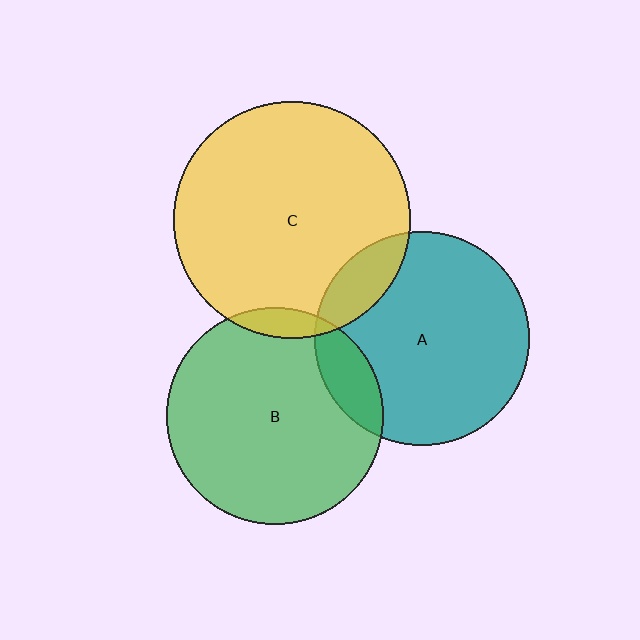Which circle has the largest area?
Circle C (yellow).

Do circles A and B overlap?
Yes.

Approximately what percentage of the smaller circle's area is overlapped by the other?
Approximately 15%.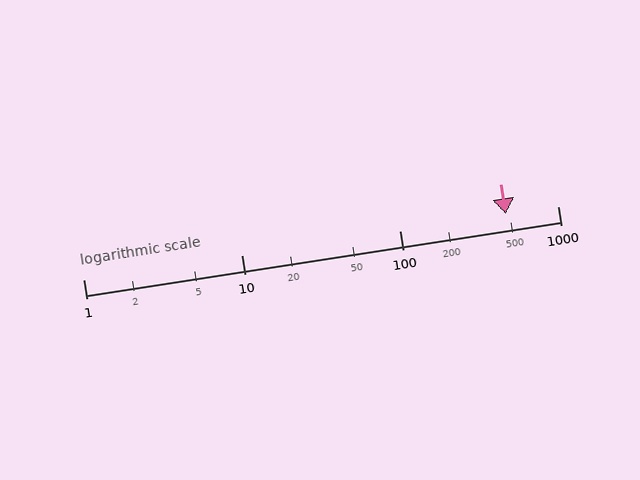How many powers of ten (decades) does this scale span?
The scale spans 3 decades, from 1 to 1000.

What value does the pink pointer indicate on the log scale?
The pointer indicates approximately 470.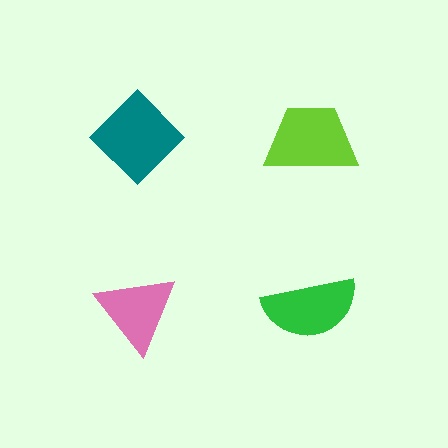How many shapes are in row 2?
2 shapes.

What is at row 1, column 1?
A teal diamond.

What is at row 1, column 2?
A lime trapezoid.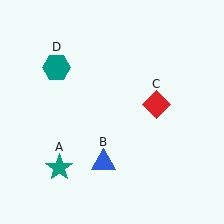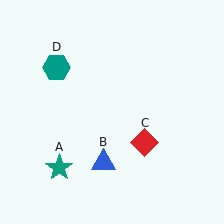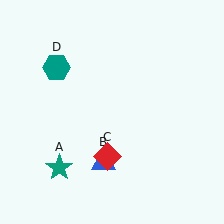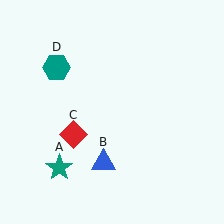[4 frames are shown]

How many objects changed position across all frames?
1 object changed position: red diamond (object C).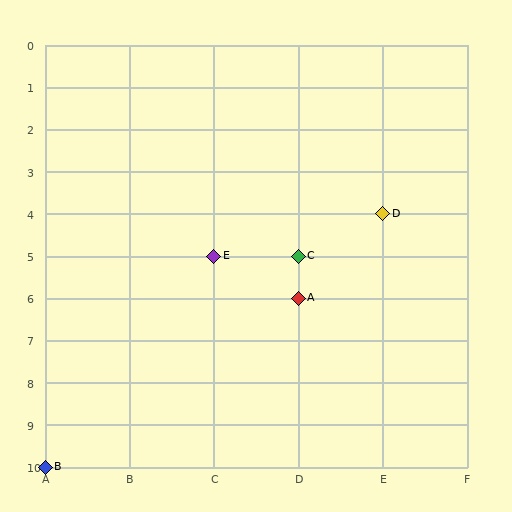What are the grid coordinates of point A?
Point A is at grid coordinates (D, 6).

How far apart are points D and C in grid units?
Points D and C are 1 column and 1 row apart (about 1.4 grid units diagonally).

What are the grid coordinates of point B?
Point B is at grid coordinates (A, 10).